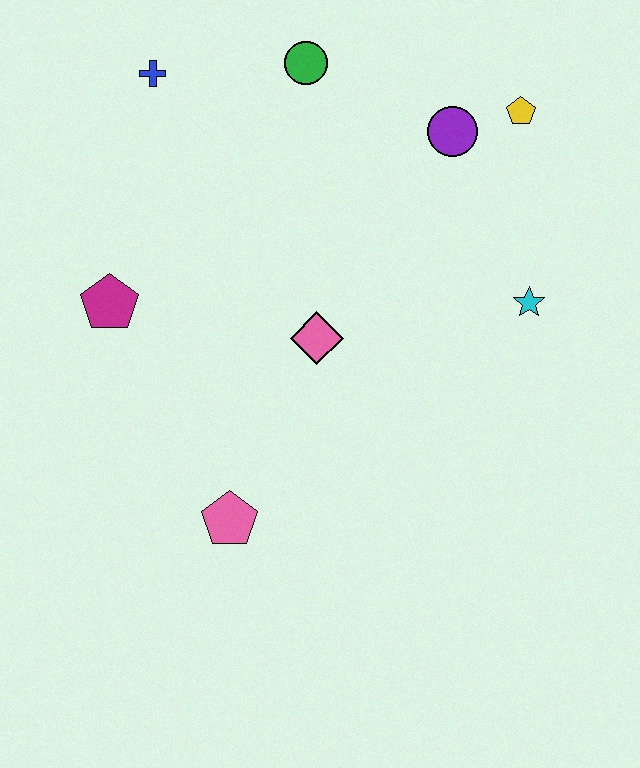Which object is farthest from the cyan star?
The blue cross is farthest from the cyan star.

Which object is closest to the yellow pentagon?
The purple circle is closest to the yellow pentagon.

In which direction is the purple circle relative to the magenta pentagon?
The purple circle is to the right of the magenta pentagon.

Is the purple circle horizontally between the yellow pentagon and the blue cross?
Yes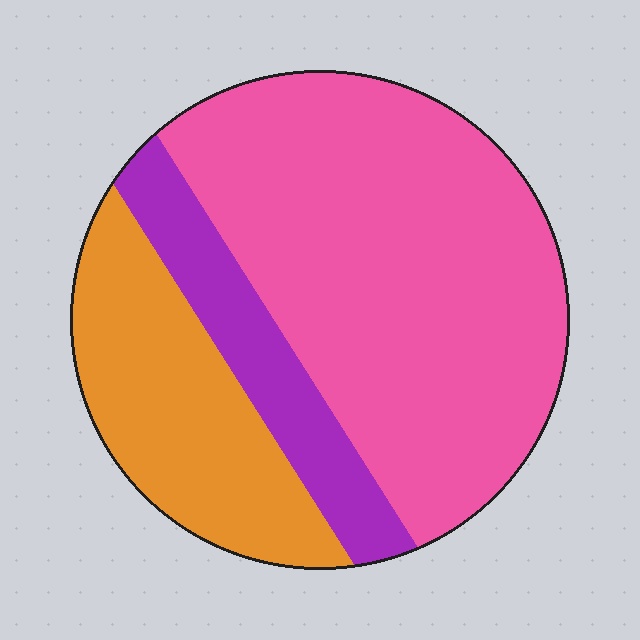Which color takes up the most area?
Pink, at roughly 60%.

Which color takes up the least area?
Purple, at roughly 15%.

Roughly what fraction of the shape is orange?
Orange covers 25% of the shape.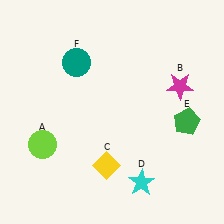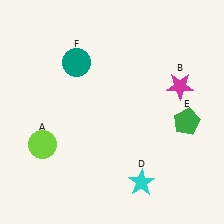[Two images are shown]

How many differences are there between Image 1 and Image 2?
There is 1 difference between the two images.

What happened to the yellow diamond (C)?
The yellow diamond (C) was removed in Image 2. It was in the bottom-left area of Image 1.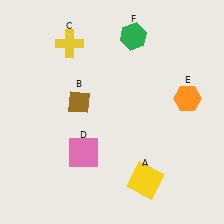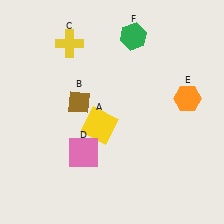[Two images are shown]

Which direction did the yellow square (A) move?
The yellow square (A) moved up.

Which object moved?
The yellow square (A) moved up.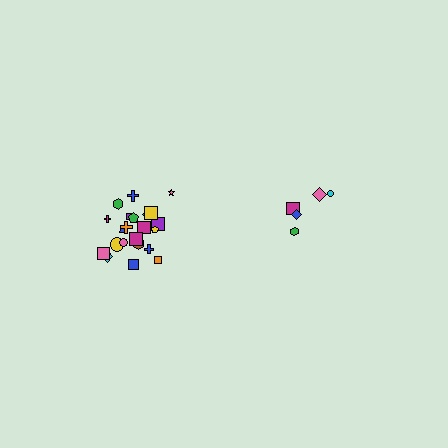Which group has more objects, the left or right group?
The left group.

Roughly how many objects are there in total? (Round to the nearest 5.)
Roughly 25 objects in total.